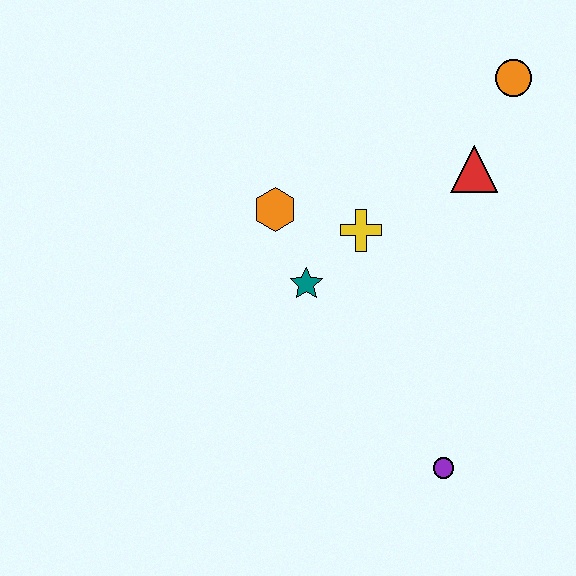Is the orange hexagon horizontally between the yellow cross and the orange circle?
No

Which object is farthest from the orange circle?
The purple circle is farthest from the orange circle.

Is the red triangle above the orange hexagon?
Yes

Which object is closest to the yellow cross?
The teal star is closest to the yellow cross.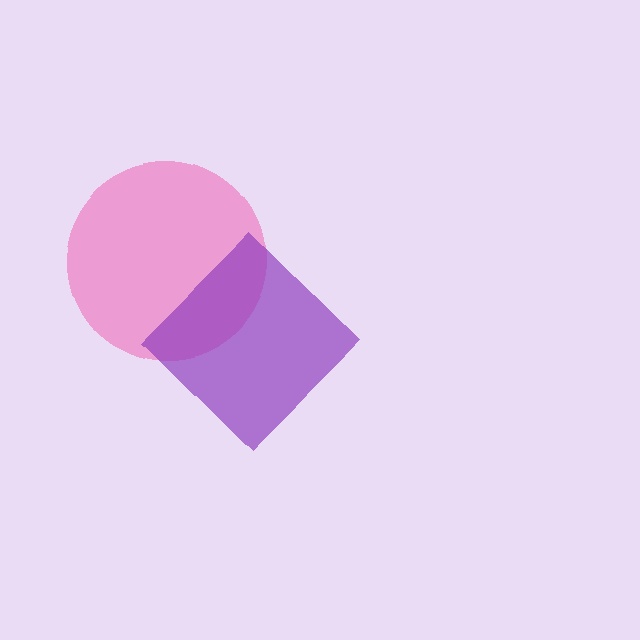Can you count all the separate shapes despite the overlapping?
Yes, there are 2 separate shapes.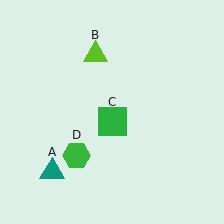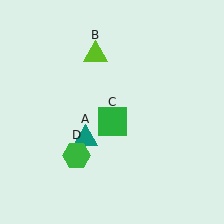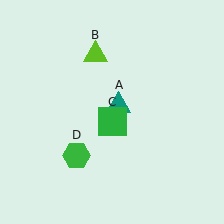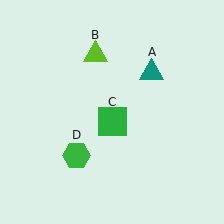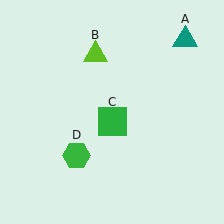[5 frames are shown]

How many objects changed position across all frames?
1 object changed position: teal triangle (object A).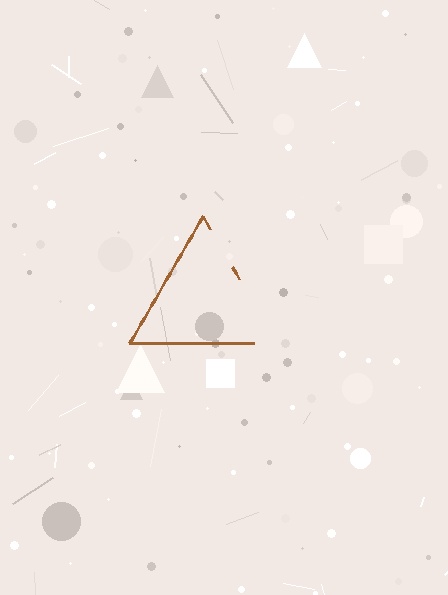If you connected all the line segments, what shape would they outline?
They would outline a triangle.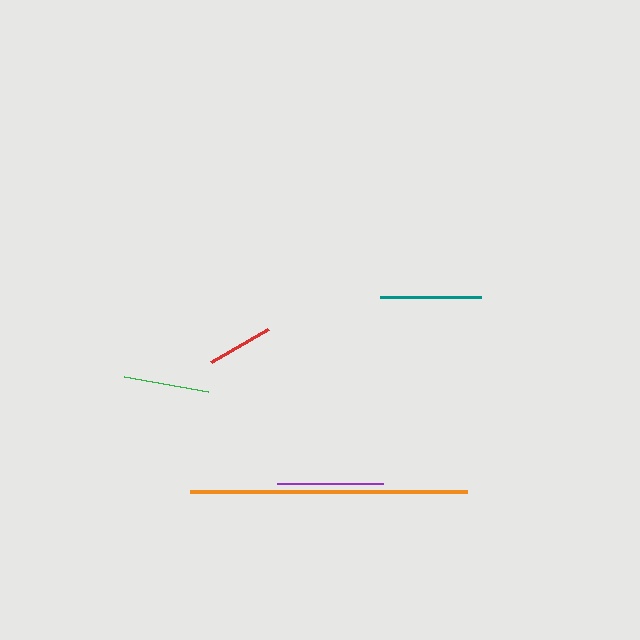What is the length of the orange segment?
The orange segment is approximately 276 pixels long.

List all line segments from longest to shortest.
From longest to shortest: orange, purple, teal, green, red.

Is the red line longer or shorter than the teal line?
The teal line is longer than the red line.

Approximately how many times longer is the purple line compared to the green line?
The purple line is approximately 1.2 times the length of the green line.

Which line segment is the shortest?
The red line is the shortest at approximately 66 pixels.